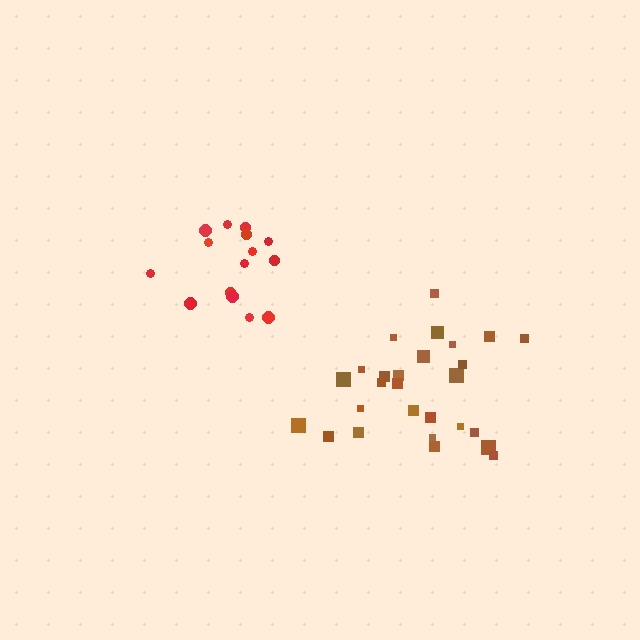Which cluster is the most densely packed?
Brown.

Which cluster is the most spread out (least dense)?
Red.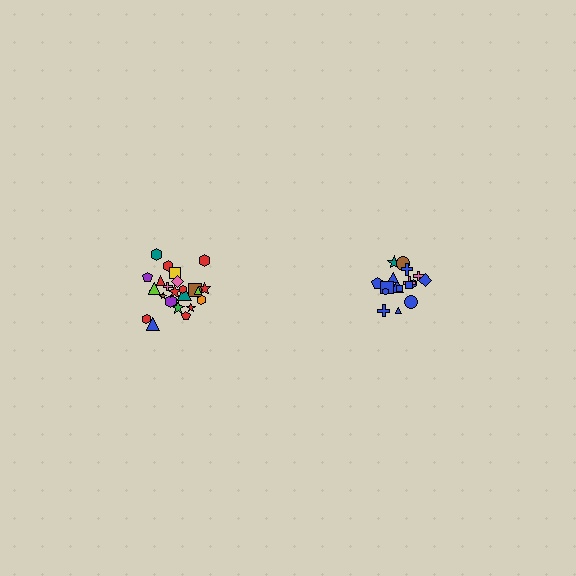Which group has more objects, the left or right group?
The left group.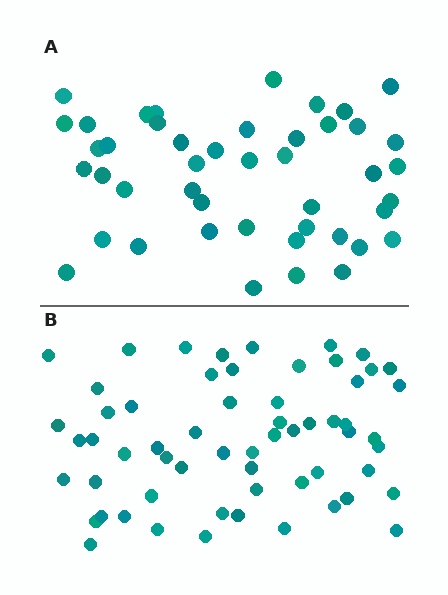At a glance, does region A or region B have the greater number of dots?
Region B (the bottom region) has more dots.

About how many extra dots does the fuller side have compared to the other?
Region B has approximately 15 more dots than region A.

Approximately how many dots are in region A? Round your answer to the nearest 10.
About 40 dots. (The exact count is 45, which rounds to 40.)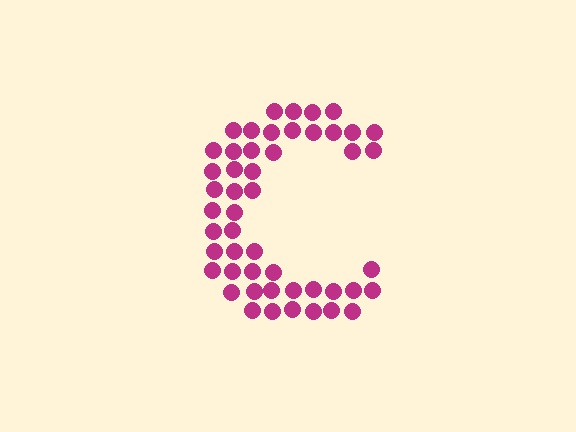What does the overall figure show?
The overall figure shows the letter C.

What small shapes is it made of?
It is made of small circles.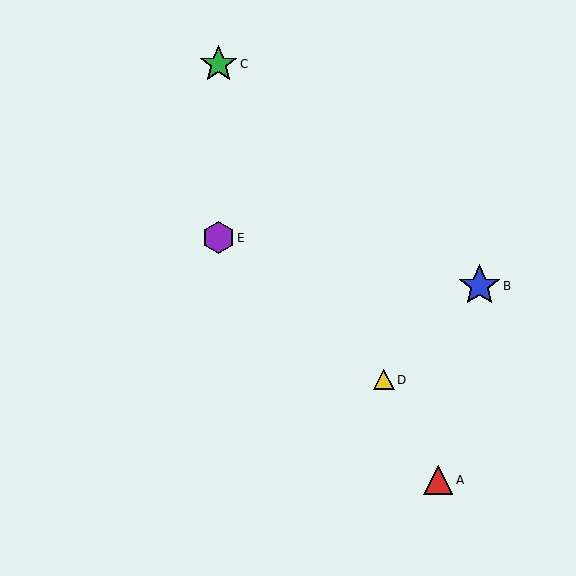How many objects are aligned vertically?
2 objects (C, E) are aligned vertically.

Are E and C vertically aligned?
Yes, both are at x≈219.